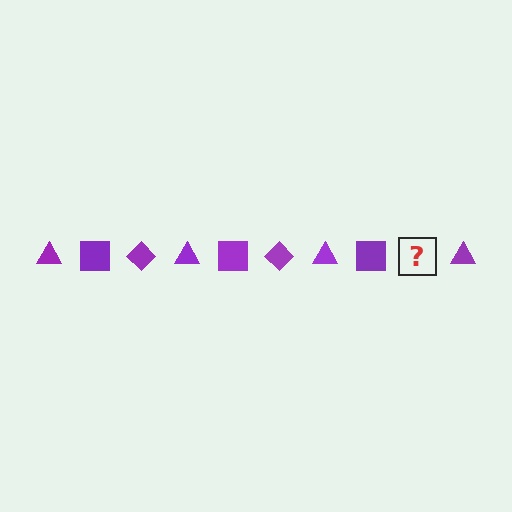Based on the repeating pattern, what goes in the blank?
The blank should be a purple diamond.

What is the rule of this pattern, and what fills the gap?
The rule is that the pattern cycles through triangle, square, diamond shapes in purple. The gap should be filled with a purple diamond.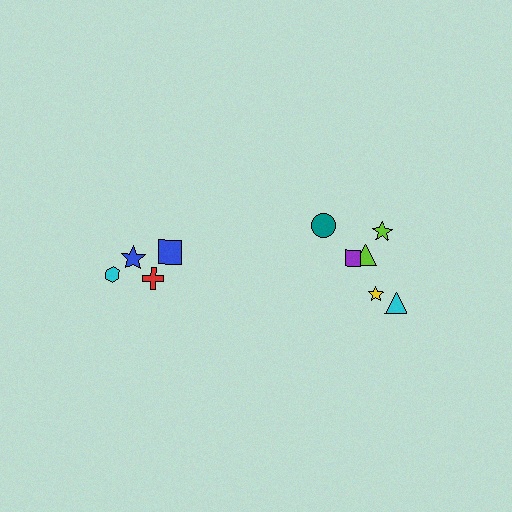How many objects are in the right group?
There are 6 objects.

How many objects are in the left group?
There are 4 objects.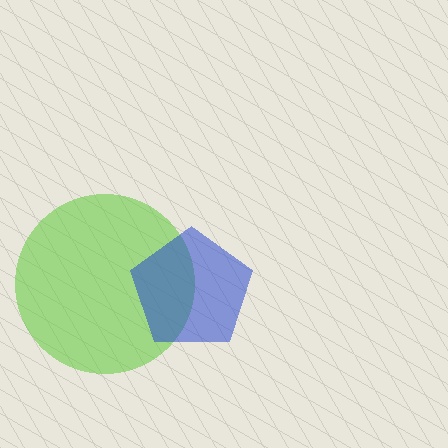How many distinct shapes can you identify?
There are 2 distinct shapes: a lime circle, a blue pentagon.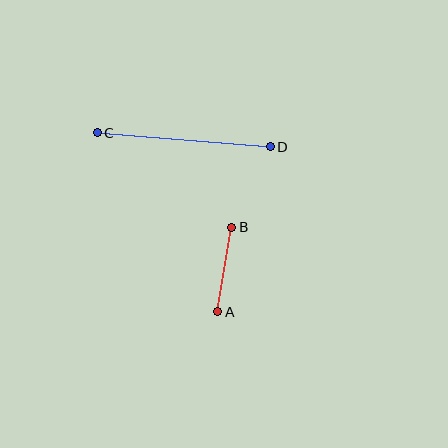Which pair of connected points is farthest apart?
Points C and D are farthest apart.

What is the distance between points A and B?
The distance is approximately 85 pixels.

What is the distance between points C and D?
The distance is approximately 173 pixels.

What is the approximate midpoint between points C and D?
The midpoint is at approximately (184, 140) pixels.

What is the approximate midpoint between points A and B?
The midpoint is at approximately (225, 269) pixels.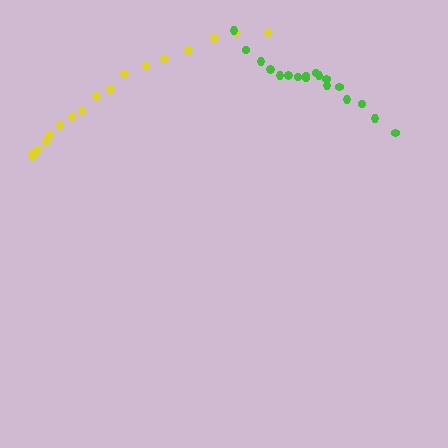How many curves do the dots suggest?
There are 2 distinct paths.